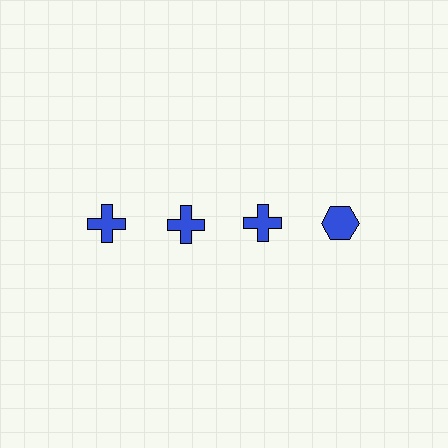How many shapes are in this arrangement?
There are 4 shapes arranged in a grid pattern.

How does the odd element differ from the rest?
It has a different shape: hexagon instead of cross.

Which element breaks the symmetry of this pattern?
The blue hexagon in the top row, second from right column breaks the symmetry. All other shapes are blue crosses.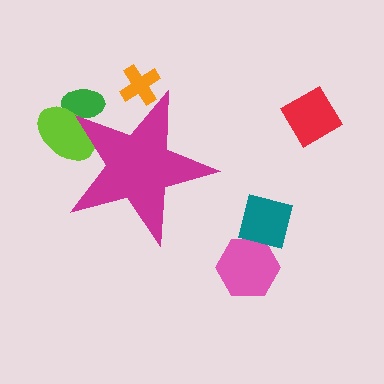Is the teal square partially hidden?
No, the teal square is fully visible.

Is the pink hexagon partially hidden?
No, the pink hexagon is fully visible.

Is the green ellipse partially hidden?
Yes, the green ellipse is partially hidden behind the magenta star.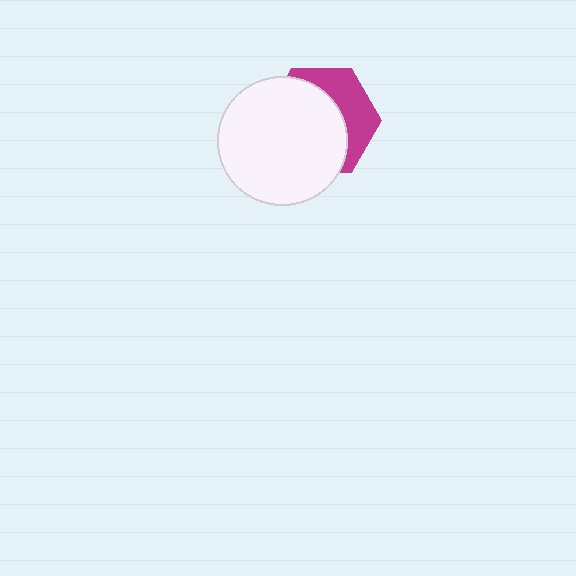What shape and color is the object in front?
The object in front is a white circle.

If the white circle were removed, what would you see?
You would see the complete magenta hexagon.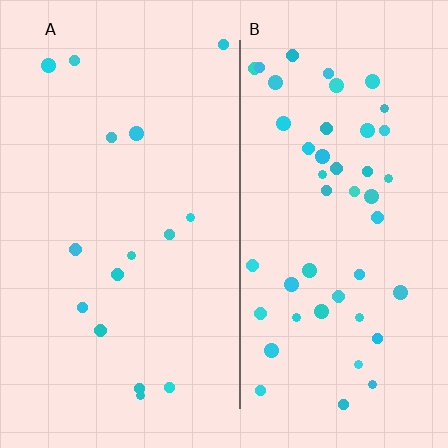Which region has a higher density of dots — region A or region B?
B (the right).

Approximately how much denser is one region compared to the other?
Approximately 3.0× — region B over region A.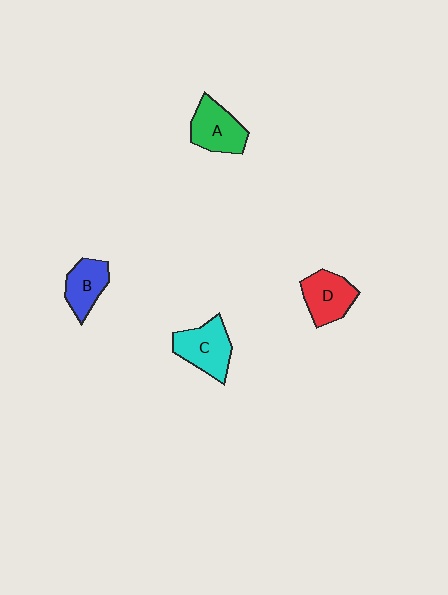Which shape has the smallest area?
Shape B (blue).